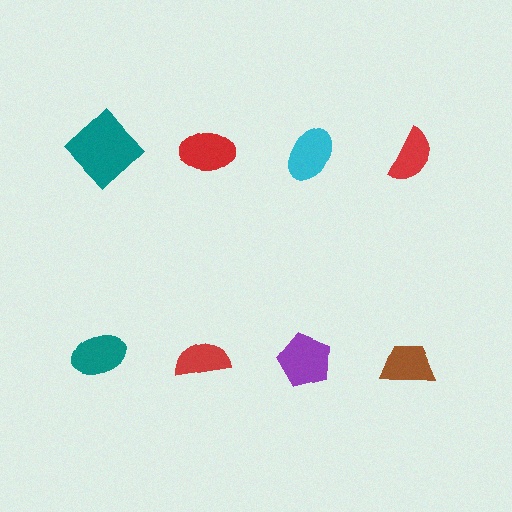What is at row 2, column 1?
A teal ellipse.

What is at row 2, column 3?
A purple pentagon.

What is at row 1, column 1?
A teal diamond.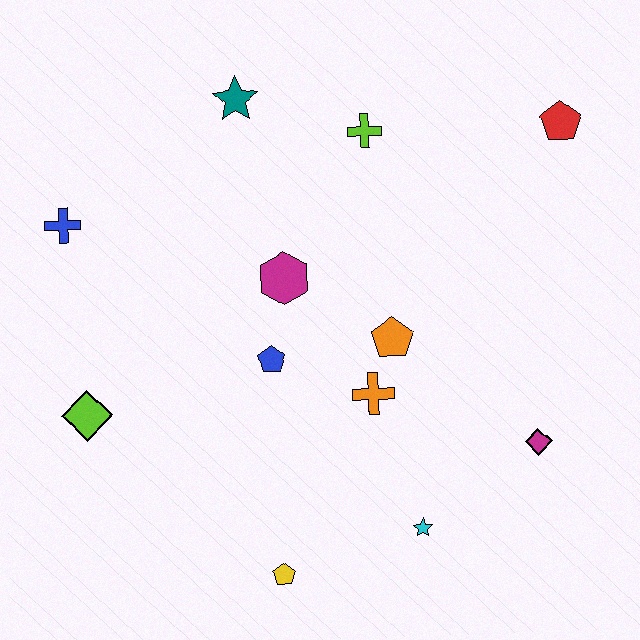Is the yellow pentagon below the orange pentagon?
Yes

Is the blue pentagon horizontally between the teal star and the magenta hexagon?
Yes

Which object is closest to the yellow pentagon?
The cyan star is closest to the yellow pentagon.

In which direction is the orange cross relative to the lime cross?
The orange cross is below the lime cross.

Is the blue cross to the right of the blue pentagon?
No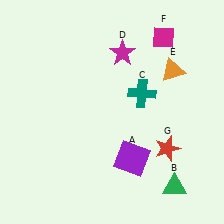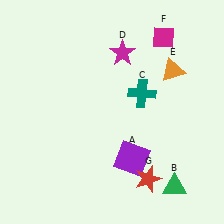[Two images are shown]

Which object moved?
The red star (G) moved down.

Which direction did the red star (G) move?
The red star (G) moved down.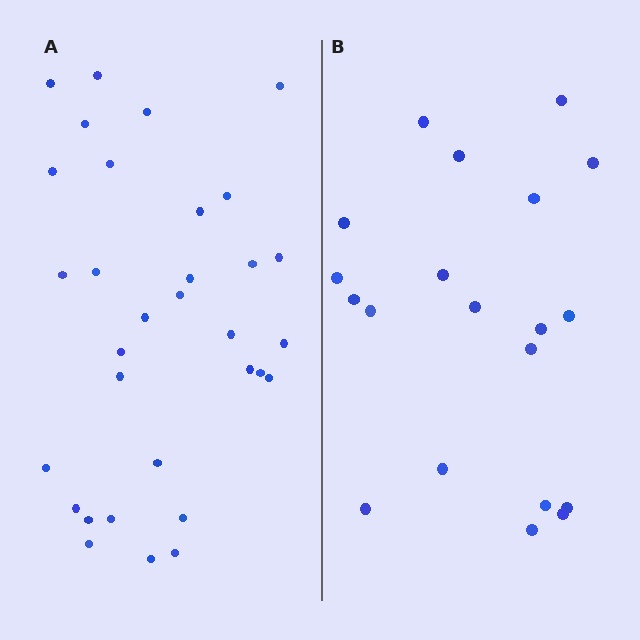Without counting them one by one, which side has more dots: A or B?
Region A (the left region) has more dots.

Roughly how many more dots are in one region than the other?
Region A has roughly 12 or so more dots than region B.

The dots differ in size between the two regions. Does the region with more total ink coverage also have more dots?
No. Region B has more total ink coverage because its dots are larger, but region A actually contains more individual dots. Total area can be misleading — the number of items is what matters here.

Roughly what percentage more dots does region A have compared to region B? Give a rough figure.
About 60% more.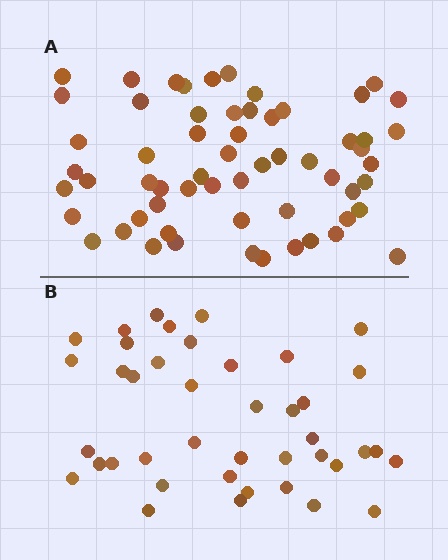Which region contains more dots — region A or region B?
Region A (the top region) has more dots.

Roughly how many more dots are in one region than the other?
Region A has approximately 20 more dots than region B.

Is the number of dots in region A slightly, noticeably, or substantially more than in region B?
Region A has substantially more. The ratio is roughly 1.5 to 1.